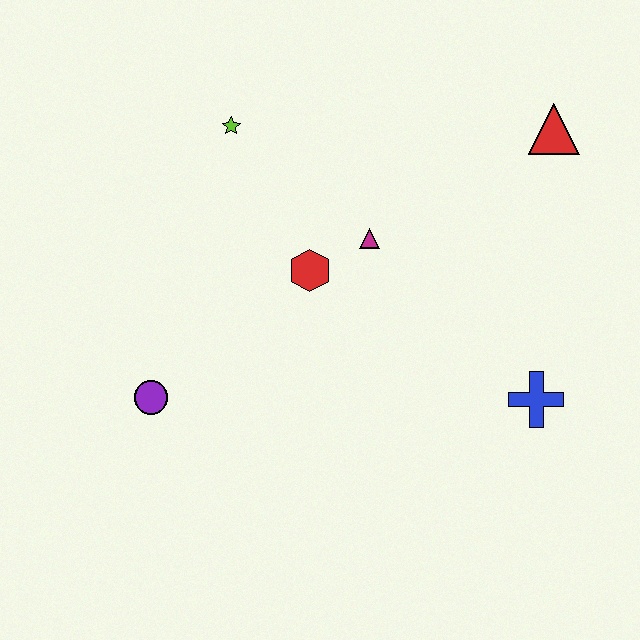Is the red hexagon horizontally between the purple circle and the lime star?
No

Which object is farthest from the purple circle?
The red triangle is farthest from the purple circle.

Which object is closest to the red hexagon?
The magenta triangle is closest to the red hexagon.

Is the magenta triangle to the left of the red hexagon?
No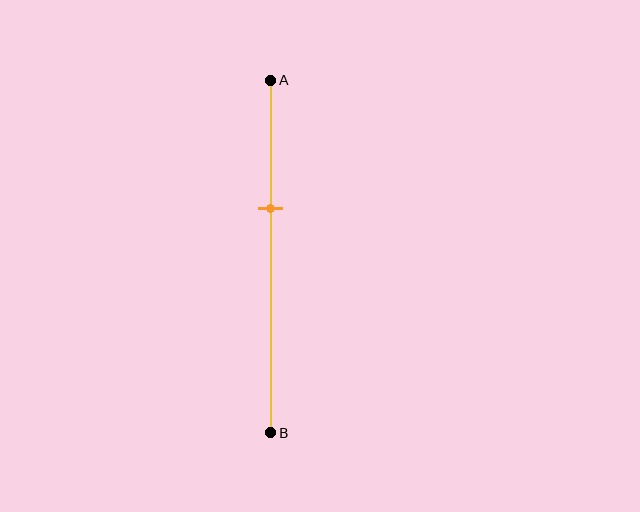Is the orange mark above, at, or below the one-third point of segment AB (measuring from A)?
The orange mark is below the one-third point of segment AB.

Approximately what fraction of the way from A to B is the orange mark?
The orange mark is approximately 35% of the way from A to B.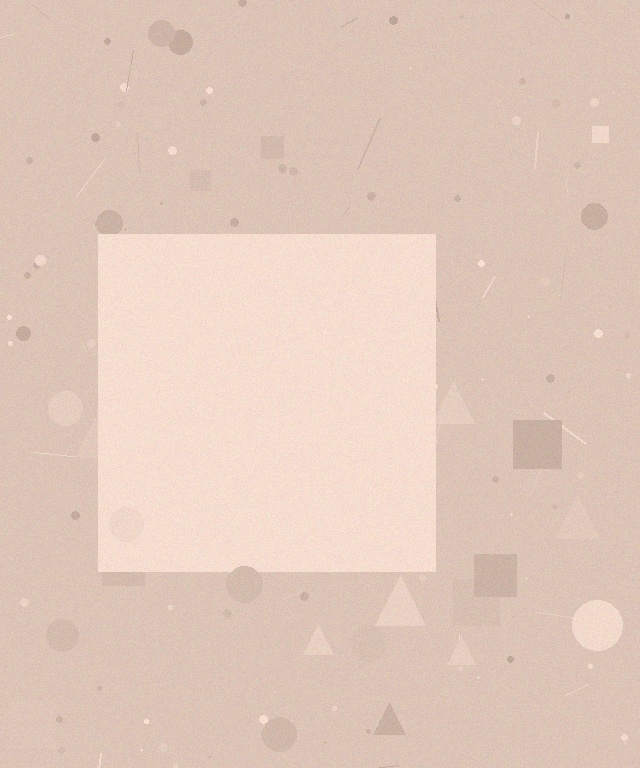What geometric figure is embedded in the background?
A square is embedded in the background.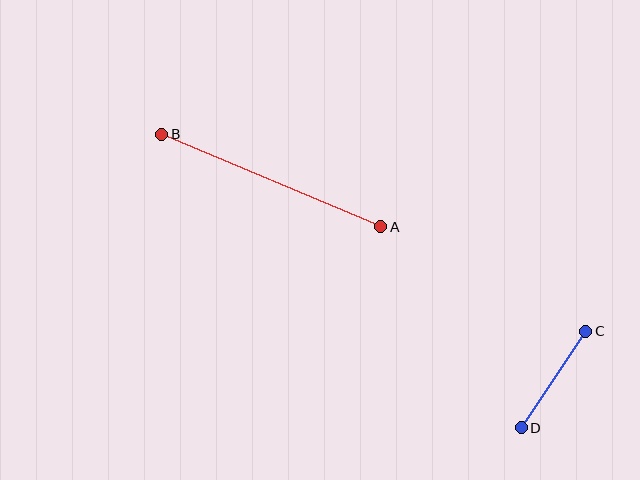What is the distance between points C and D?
The distance is approximately 116 pixels.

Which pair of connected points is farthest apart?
Points A and B are farthest apart.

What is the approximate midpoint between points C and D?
The midpoint is at approximately (553, 379) pixels.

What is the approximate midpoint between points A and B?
The midpoint is at approximately (271, 180) pixels.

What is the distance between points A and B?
The distance is approximately 238 pixels.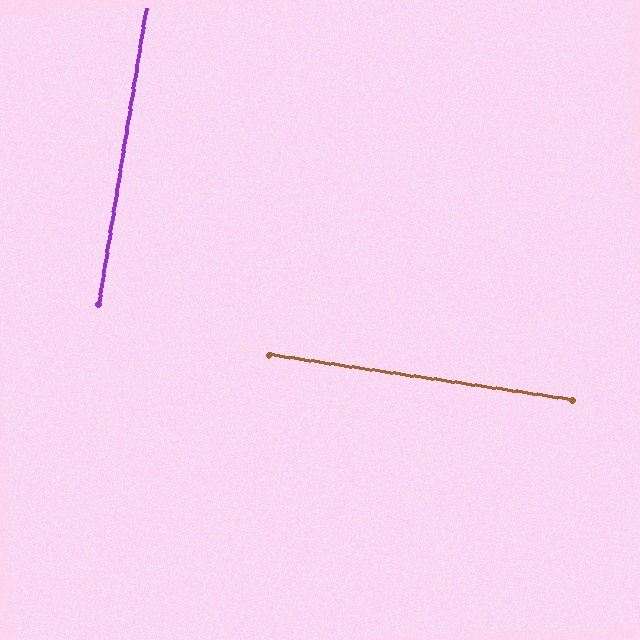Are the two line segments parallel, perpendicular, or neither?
Perpendicular — they meet at approximately 90°.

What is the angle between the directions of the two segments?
Approximately 90 degrees.